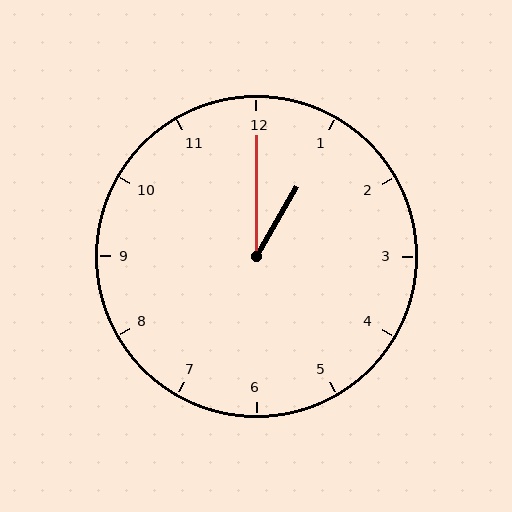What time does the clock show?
1:00.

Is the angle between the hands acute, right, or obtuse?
It is acute.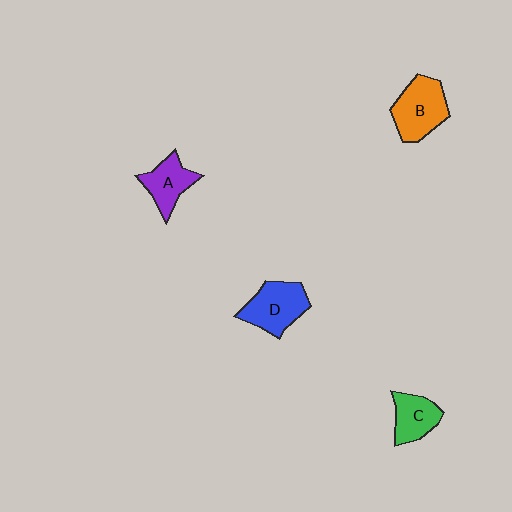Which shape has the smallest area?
Shape C (green).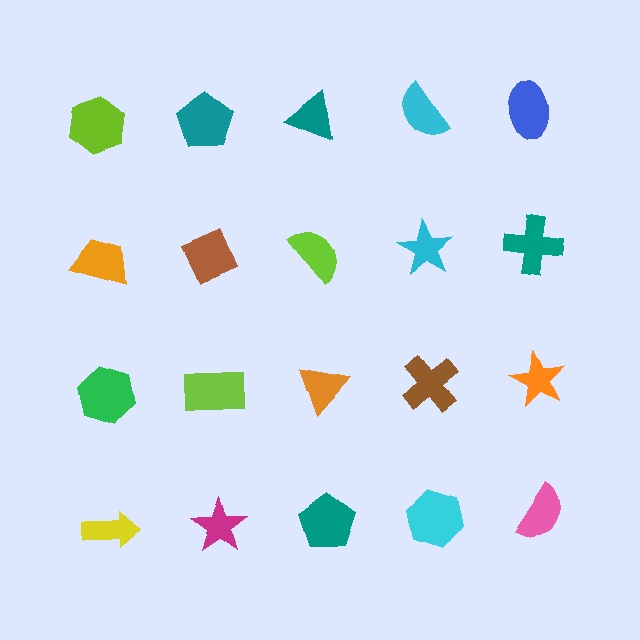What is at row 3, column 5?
An orange star.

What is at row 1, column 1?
A lime hexagon.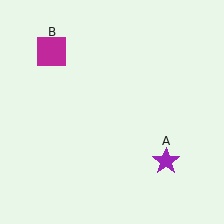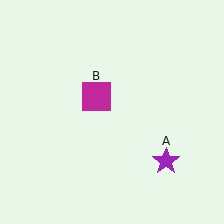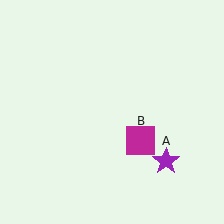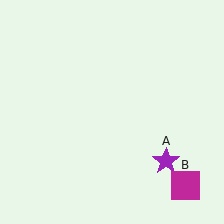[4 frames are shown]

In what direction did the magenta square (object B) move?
The magenta square (object B) moved down and to the right.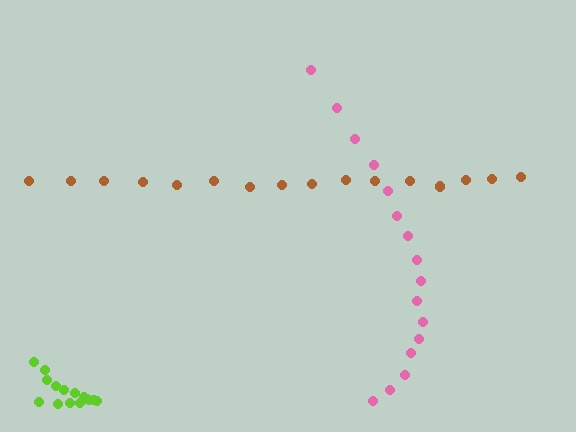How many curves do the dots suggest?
There are 3 distinct paths.